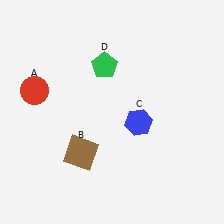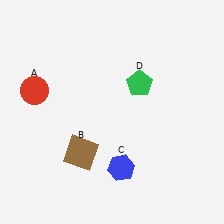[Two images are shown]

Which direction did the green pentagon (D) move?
The green pentagon (D) moved right.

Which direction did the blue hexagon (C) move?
The blue hexagon (C) moved down.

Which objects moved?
The objects that moved are: the blue hexagon (C), the green pentagon (D).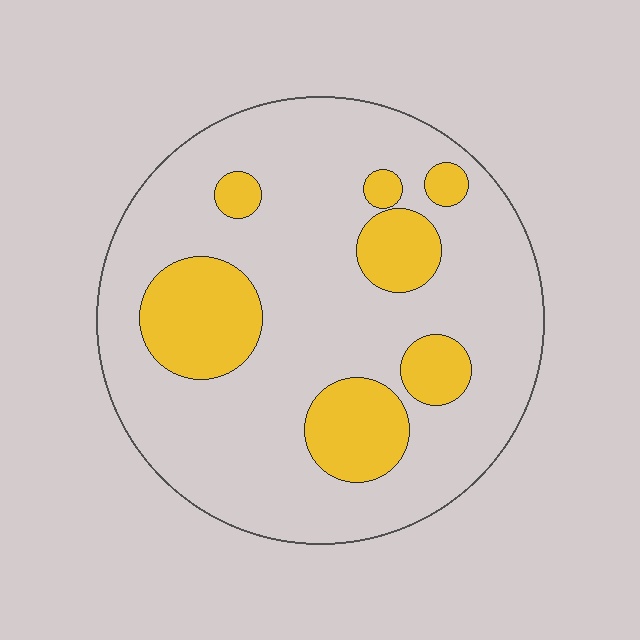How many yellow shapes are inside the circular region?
7.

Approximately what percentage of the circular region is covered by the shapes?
Approximately 20%.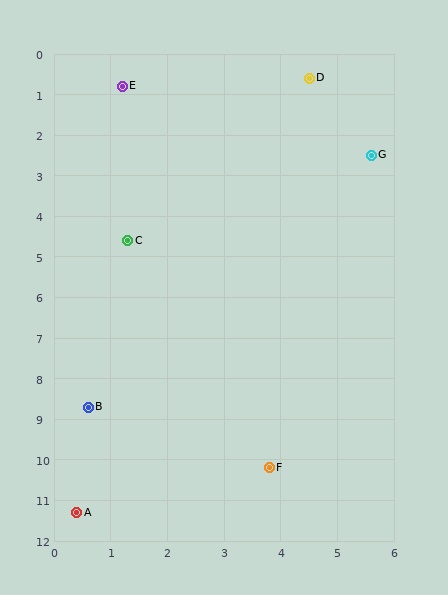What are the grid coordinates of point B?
Point B is at approximately (0.6, 8.7).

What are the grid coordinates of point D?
Point D is at approximately (4.5, 0.6).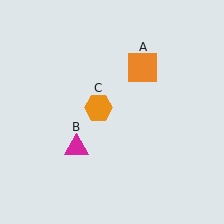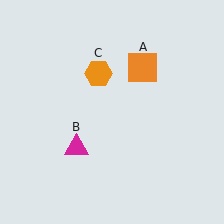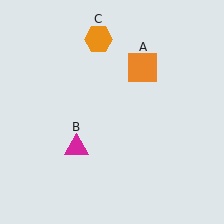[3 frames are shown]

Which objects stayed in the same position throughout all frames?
Orange square (object A) and magenta triangle (object B) remained stationary.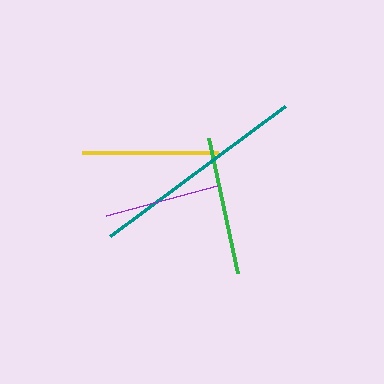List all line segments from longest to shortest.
From longest to shortest: teal, green, yellow, purple.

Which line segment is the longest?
The teal line is the longest at approximately 218 pixels.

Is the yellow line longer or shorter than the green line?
The green line is longer than the yellow line.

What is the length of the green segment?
The green segment is approximately 138 pixels long.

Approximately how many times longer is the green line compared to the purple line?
The green line is approximately 1.2 times the length of the purple line.